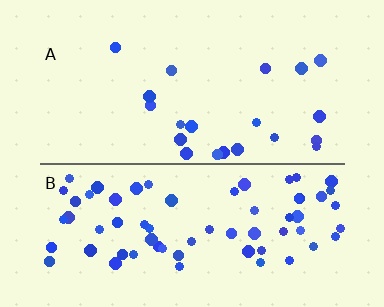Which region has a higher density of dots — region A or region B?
B (the bottom).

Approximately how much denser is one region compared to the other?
Approximately 3.3× — region B over region A.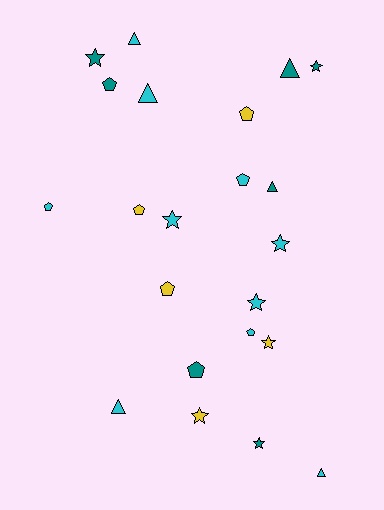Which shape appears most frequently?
Star, with 8 objects.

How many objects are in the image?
There are 22 objects.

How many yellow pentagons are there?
There are 3 yellow pentagons.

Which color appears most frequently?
Cyan, with 10 objects.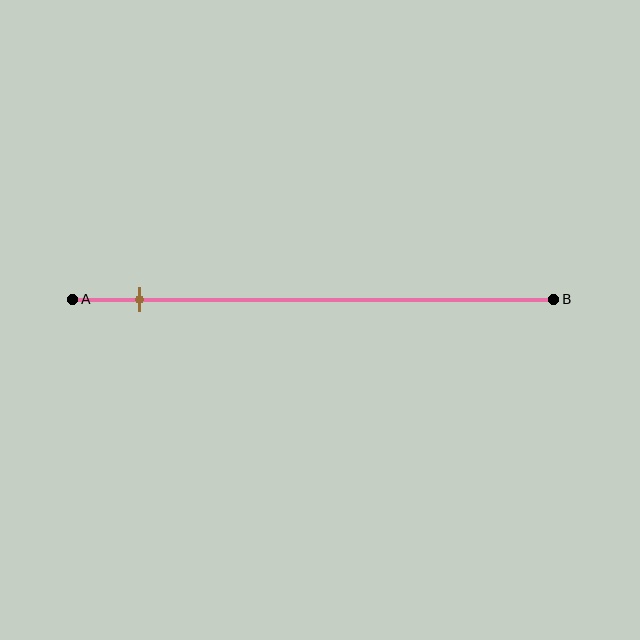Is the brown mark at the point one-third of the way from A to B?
No, the mark is at about 15% from A, not at the 33% one-third point.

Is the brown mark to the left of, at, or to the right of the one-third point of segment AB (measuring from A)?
The brown mark is to the left of the one-third point of segment AB.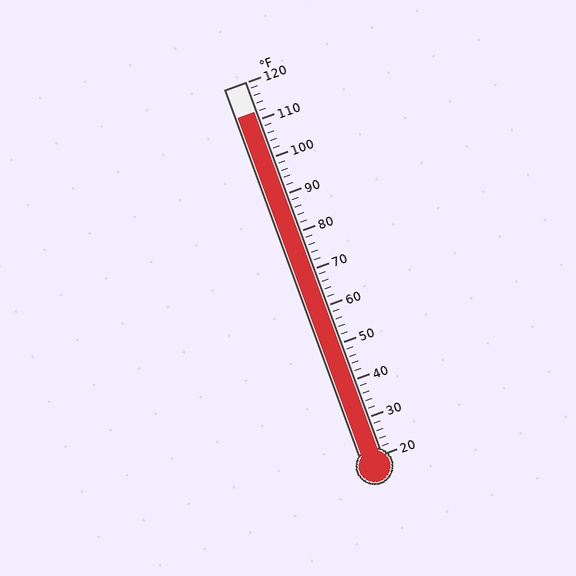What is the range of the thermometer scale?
The thermometer scale ranges from 20°F to 120°F.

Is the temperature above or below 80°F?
The temperature is above 80°F.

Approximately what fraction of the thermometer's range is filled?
The thermometer is filled to approximately 90% of its range.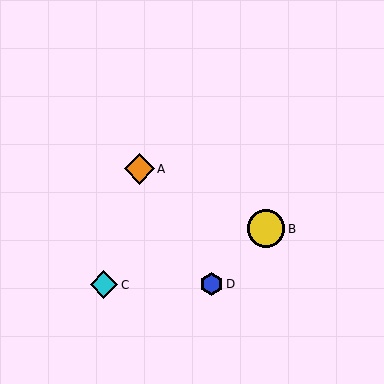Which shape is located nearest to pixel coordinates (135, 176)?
The orange diamond (labeled A) at (139, 169) is nearest to that location.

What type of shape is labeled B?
Shape B is a yellow circle.